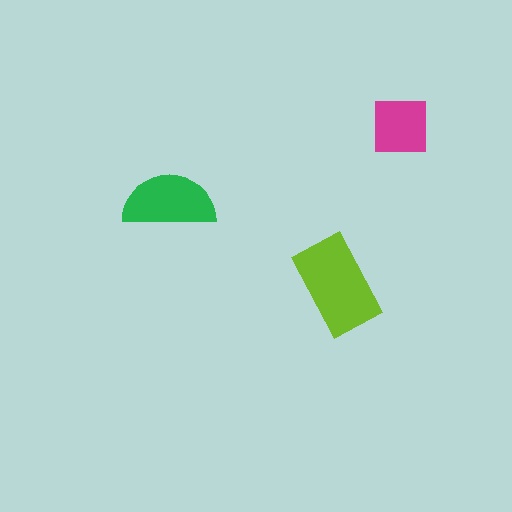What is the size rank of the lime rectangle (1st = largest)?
1st.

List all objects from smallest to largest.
The magenta square, the green semicircle, the lime rectangle.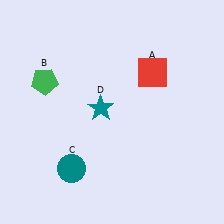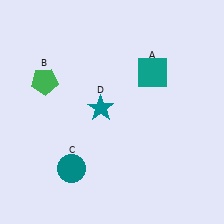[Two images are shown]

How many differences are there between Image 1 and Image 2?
There is 1 difference between the two images.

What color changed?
The square (A) changed from red in Image 1 to teal in Image 2.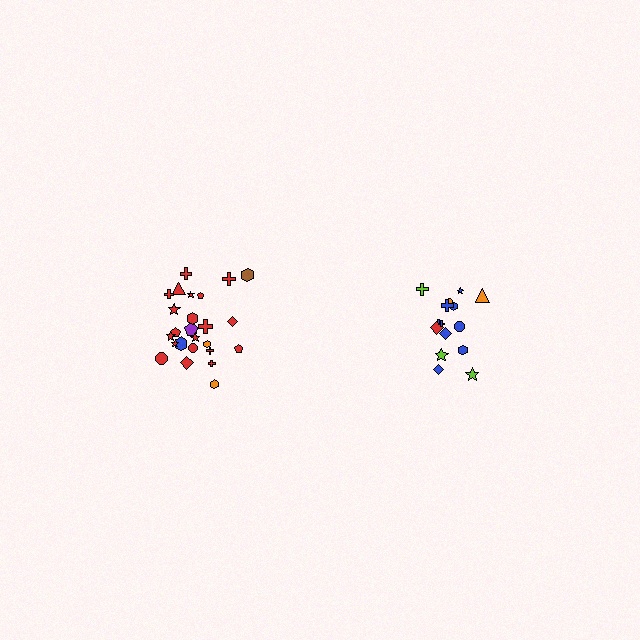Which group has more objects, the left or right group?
The left group.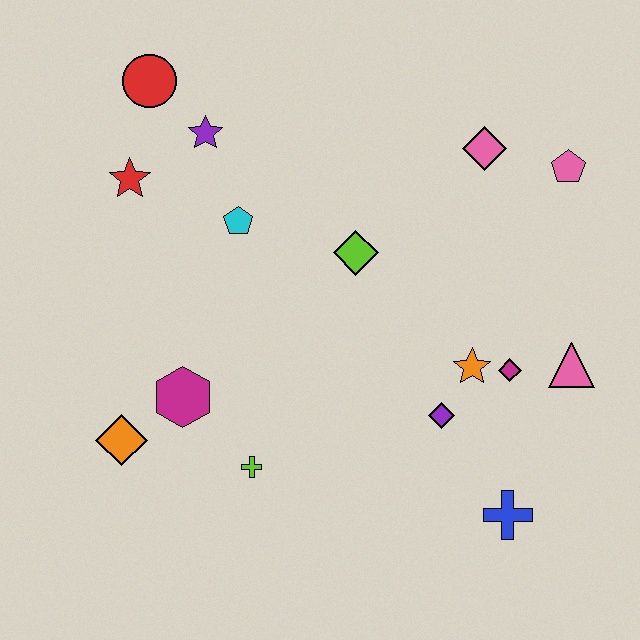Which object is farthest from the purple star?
The blue cross is farthest from the purple star.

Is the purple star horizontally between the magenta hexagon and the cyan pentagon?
Yes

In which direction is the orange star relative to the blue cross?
The orange star is above the blue cross.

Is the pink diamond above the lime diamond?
Yes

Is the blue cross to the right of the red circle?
Yes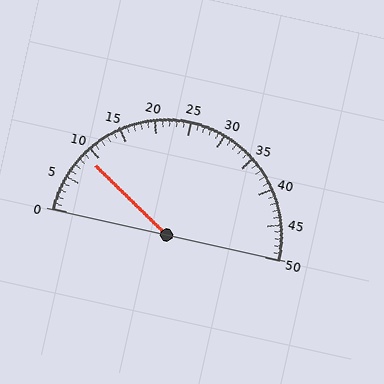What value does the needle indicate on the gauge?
The needle indicates approximately 9.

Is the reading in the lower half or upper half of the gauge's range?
The reading is in the lower half of the range (0 to 50).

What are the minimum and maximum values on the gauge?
The gauge ranges from 0 to 50.